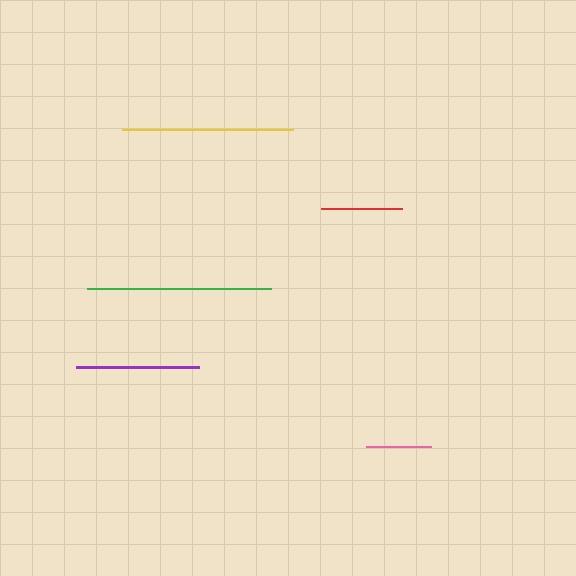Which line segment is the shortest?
The pink line is the shortest at approximately 64 pixels.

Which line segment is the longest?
The green line is the longest at approximately 184 pixels.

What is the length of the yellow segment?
The yellow segment is approximately 171 pixels long.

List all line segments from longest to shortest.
From longest to shortest: green, yellow, purple, red, pink.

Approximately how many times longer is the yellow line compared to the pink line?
The yellow line is approximately 2.6 times the length of the pink line.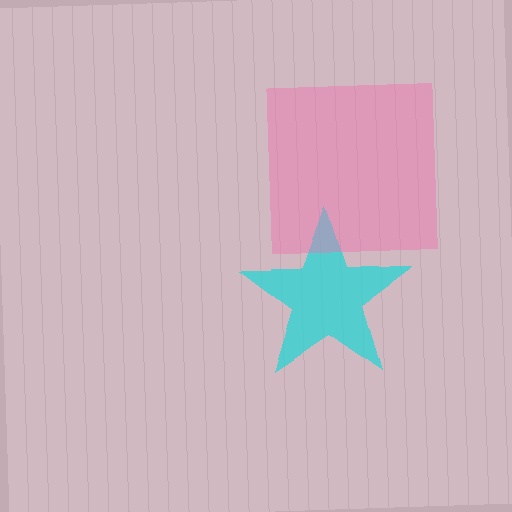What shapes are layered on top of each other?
The layered shapes are: a cyan star, a pink square.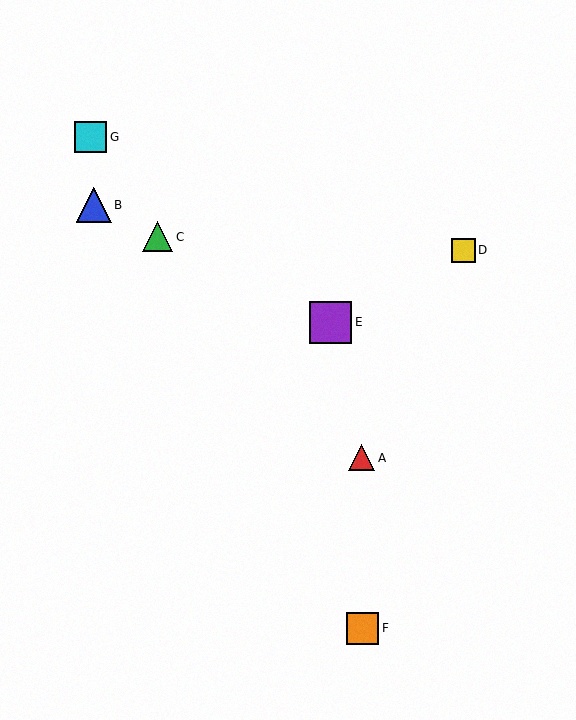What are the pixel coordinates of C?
Object C is at (158, 237).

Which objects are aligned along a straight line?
Objects B, C, E are aligned along a straight line.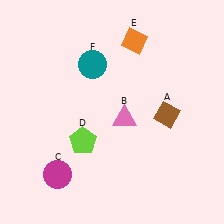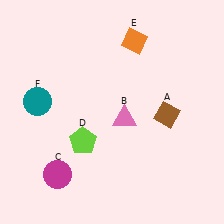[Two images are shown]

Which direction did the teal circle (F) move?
The teal circle (F) moved left.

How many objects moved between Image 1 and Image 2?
1 object moved between the two images.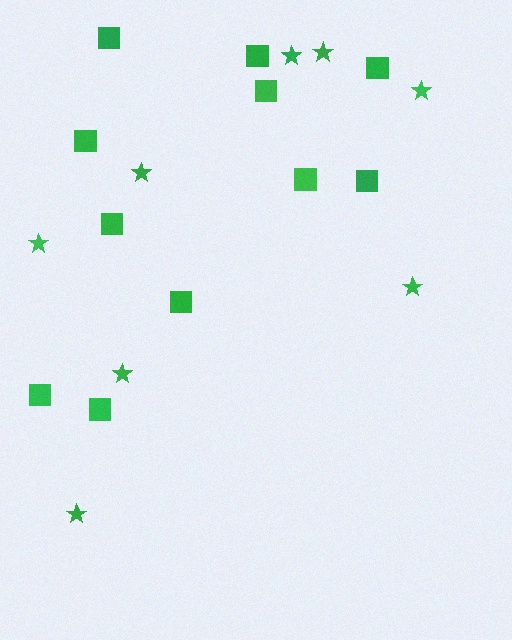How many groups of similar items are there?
There are 2 groups: one group of stars (8) and one group of squares (11).